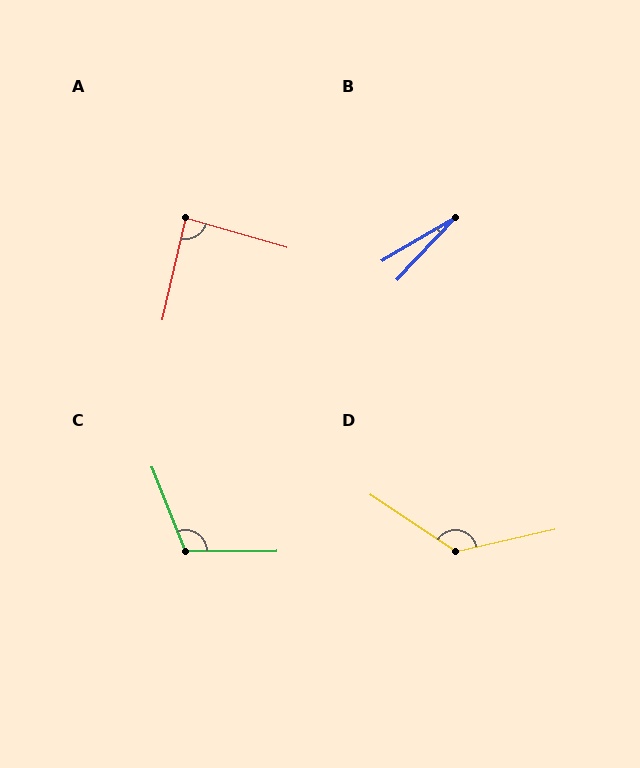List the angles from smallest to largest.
B (16°), A (87°), C (112°), D (133°).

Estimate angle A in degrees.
Approximately 87 degrees.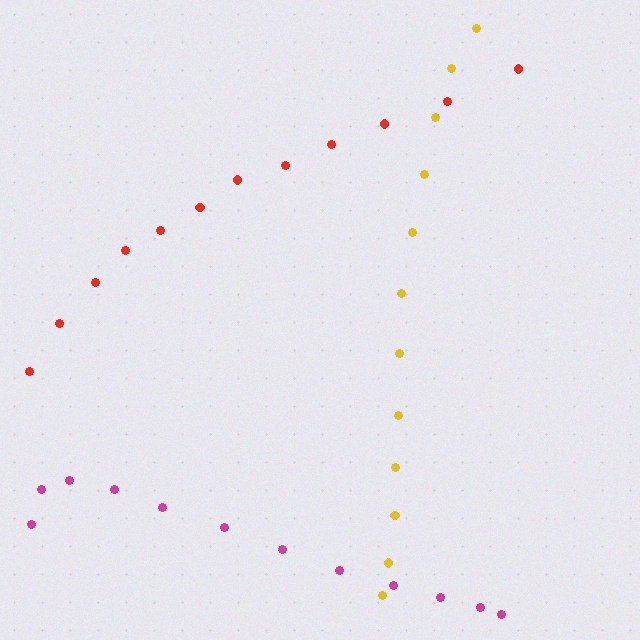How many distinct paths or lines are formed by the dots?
There are 3 distinct paths.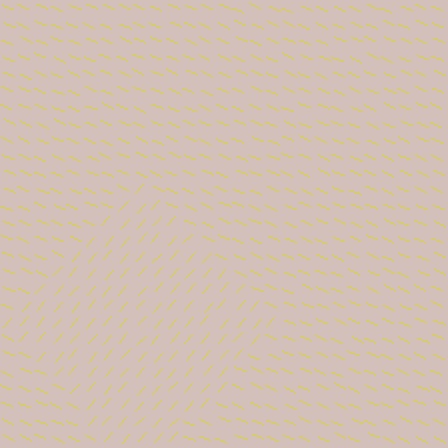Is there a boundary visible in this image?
Yes, there is a texture boundary formed by a change in line orientation.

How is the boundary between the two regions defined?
The boundary is defined purely by a change in line orientation (approximately 70 degrees difference). All lines are the same color and thickness.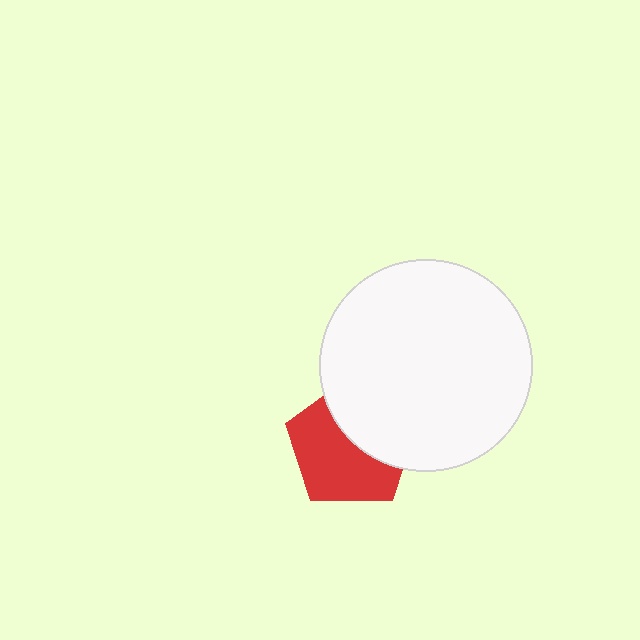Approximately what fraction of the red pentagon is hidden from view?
Roughly 42% of the red pentagon is hidden behind the white circle.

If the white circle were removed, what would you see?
You would see the complete red pentagon.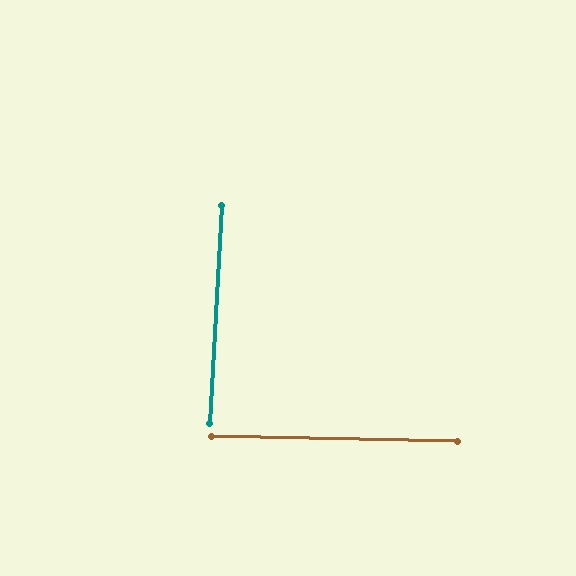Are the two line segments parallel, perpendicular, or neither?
Perpendicular — they meet at approximately 88°.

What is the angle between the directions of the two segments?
Approximately 88 degrees.